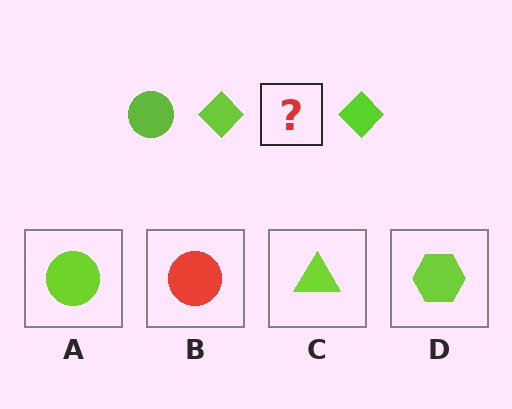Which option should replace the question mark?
Option A.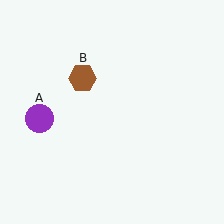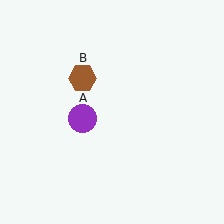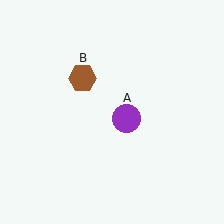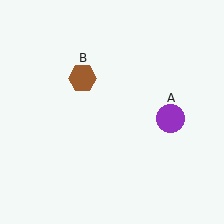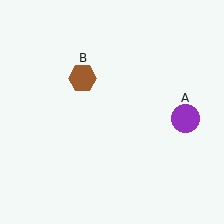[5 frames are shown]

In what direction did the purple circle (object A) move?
The purple circle (object A) moved right.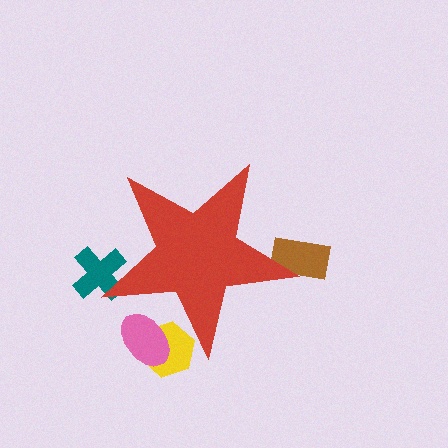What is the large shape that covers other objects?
A red star.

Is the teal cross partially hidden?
Yes, the teal cross is partially hidden behind the red star.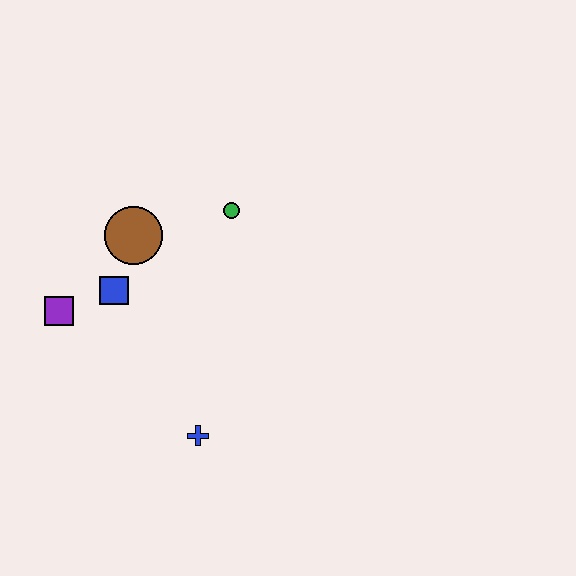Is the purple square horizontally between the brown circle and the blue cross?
No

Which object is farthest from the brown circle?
The blue cross is farthest from the brown circle.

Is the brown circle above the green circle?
No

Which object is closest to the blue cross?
The blue square is closest to the blue cross.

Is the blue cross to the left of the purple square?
No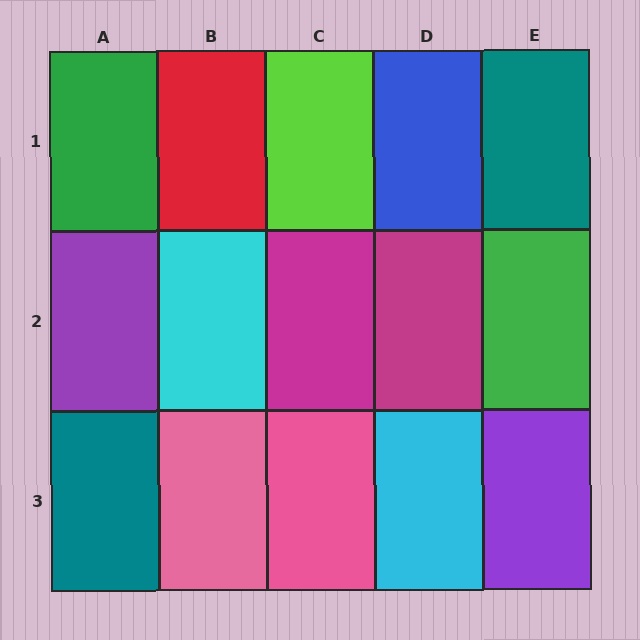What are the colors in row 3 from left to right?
Teal, pink, pink, cyan, purple.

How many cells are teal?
2 cells are teal.